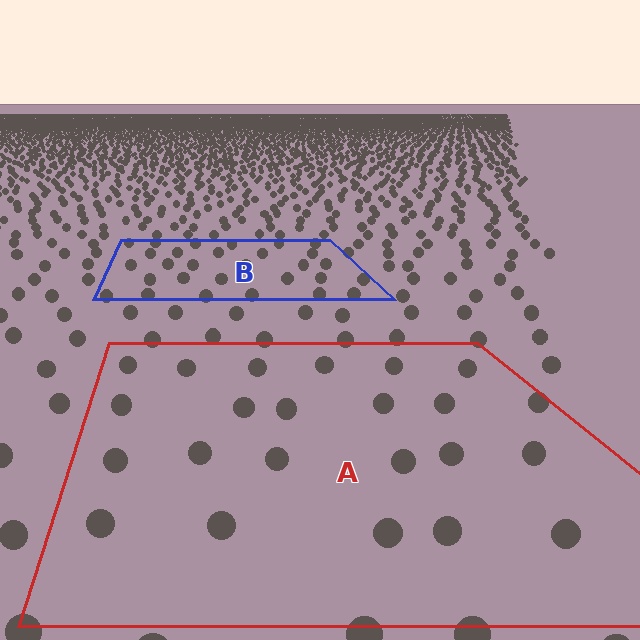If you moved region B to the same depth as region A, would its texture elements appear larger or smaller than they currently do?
They would appear larger. At a closer depth, the same texture elements are projected at a bigger on-screen size.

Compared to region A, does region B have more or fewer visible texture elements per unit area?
Region B has more texture elements per unit area — they are packed more densely because it is farther away.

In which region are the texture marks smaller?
The texture marks are smaller in region B, because it is farther away.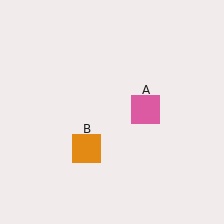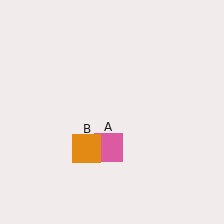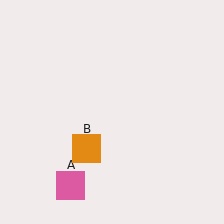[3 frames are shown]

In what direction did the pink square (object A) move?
The pink square (object A) moved down and to the left.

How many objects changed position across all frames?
1 object changed position: pink square (object A).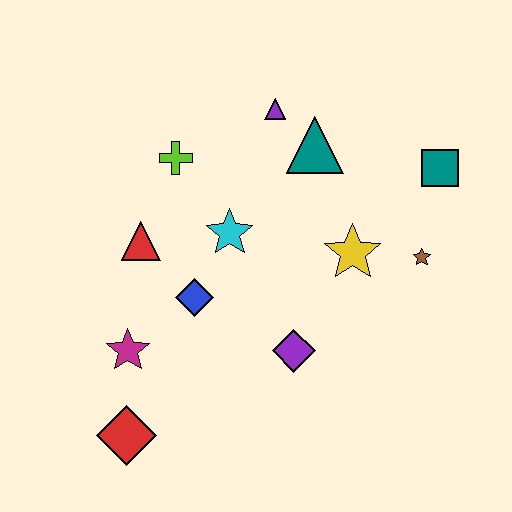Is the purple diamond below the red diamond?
No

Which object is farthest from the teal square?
The red diamond is farthest from the teal square.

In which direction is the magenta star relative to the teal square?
The magenta star is to the left of the teal square.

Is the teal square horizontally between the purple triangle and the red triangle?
No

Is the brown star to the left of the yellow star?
No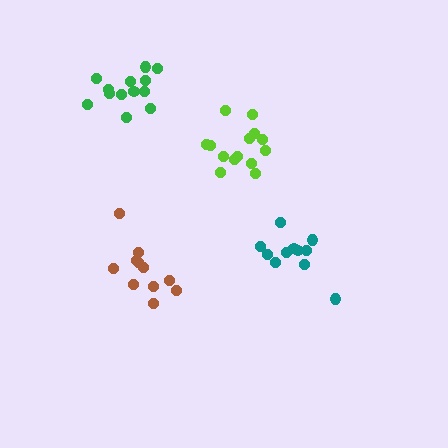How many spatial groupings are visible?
There are 4 spatial groupings.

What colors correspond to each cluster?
The clusters are colored: lime, brown, teal, green.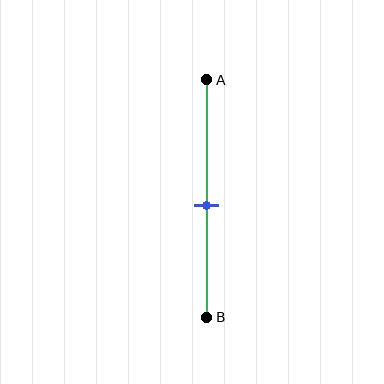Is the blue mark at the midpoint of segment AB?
Yes, the mark is approximately at the midpoint.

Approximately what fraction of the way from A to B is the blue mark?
The blue mark is approximately 55% of the way from A to B.